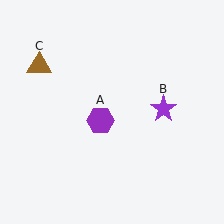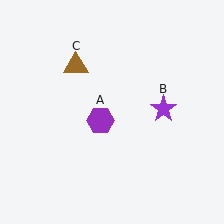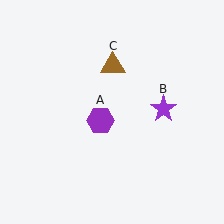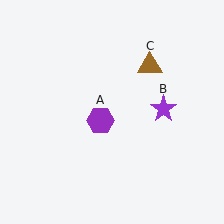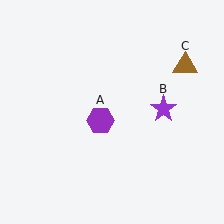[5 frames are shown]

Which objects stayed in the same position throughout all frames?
Purple hexagon (object A) and purple star (object B) remained stationary.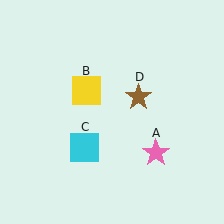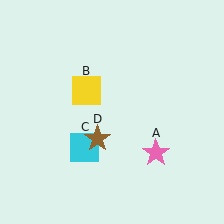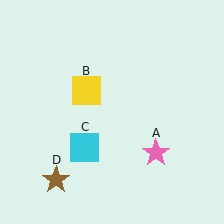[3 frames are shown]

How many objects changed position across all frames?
1 object changed position: brown star (object D).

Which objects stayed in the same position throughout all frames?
Pink star (object A) and yellow square (object B) and cyan square (object C) remained stationary.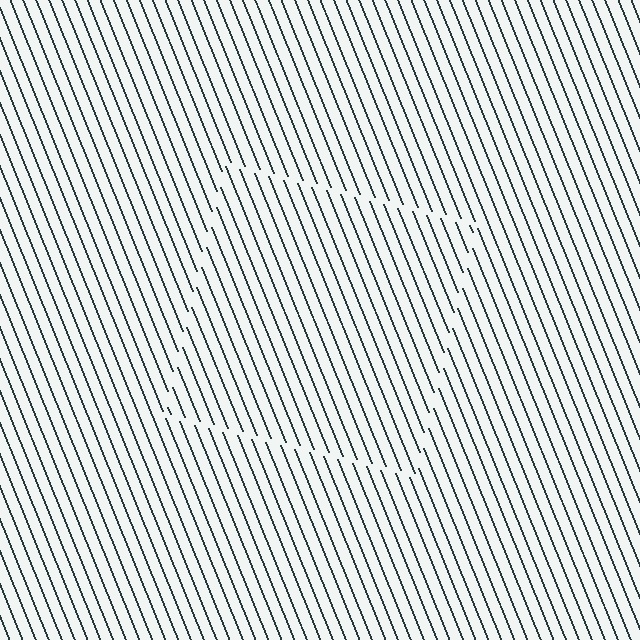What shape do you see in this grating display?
An illusory square. The interior of the shape contains the same grating, shifted by half a period — the contour is defined by the phase discontinuity where line-ends from the inner and outer gratings abut.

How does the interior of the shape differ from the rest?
The interior of the shape contains the same grating, shifted by half a period — the contour is defined by the phase discontinuity where line-ends from the inner and outer gratings abut.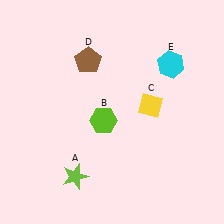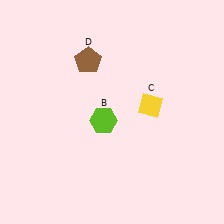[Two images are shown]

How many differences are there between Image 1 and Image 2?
There are 2 differences between the two images.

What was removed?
The lime star (A), the cyan hexagon (E) were removed in Image 2.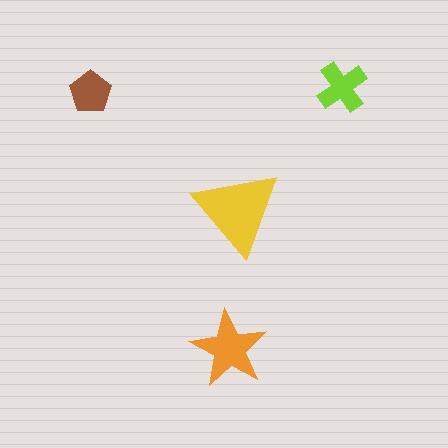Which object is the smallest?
The brown pentagon.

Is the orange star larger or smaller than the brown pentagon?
Larger.